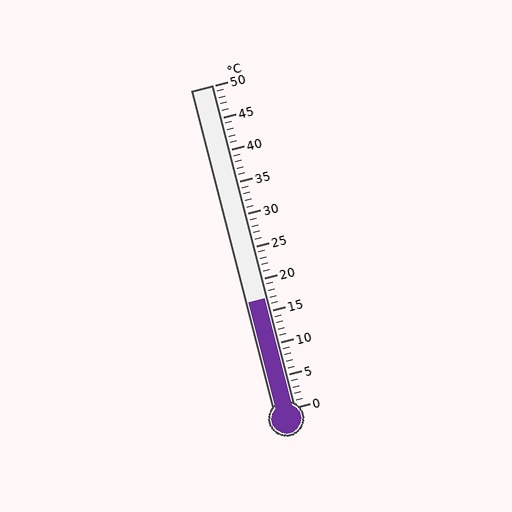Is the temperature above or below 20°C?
The temperature is below 20°C.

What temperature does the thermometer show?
The thermometer shows approximately 17°C.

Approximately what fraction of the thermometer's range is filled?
The thermometer is filled to approximately 35% of its range.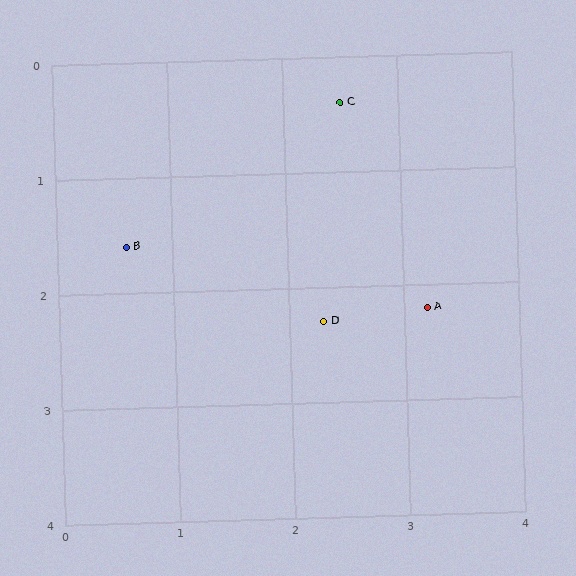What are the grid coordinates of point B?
Point B is at approximately (0.6, 1.6).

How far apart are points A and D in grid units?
Points A and D are about 0.9 grid units apart.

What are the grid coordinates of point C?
Point C is at approximately (2.5, 0.4).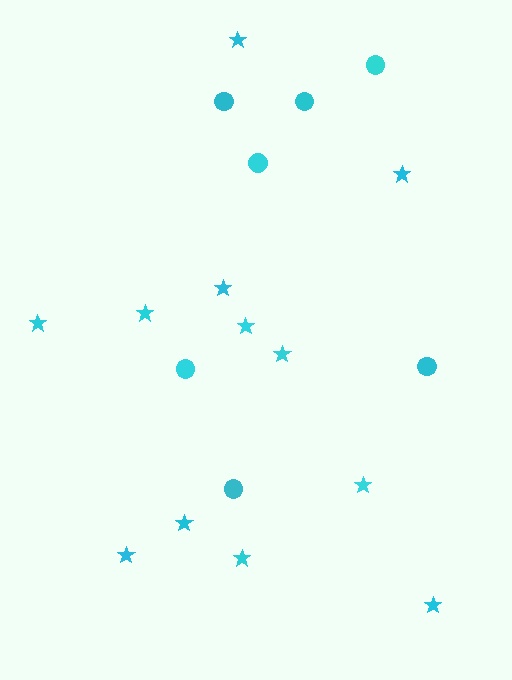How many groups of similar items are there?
There are 2 groups: one group of circles (7) and one group of stars (12).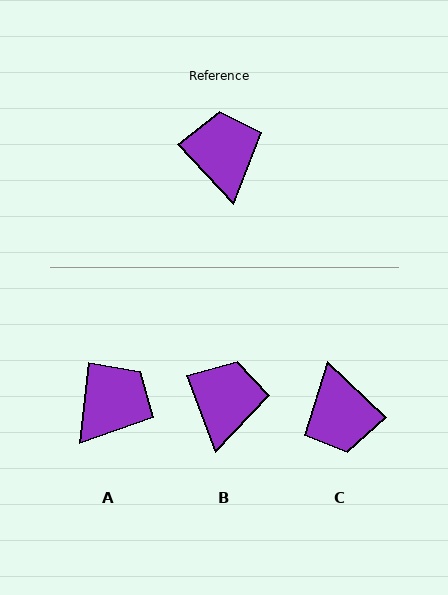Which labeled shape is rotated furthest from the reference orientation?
C, about 176 degrees away.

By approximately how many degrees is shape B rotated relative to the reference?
Approximately 22 degrees clockwise.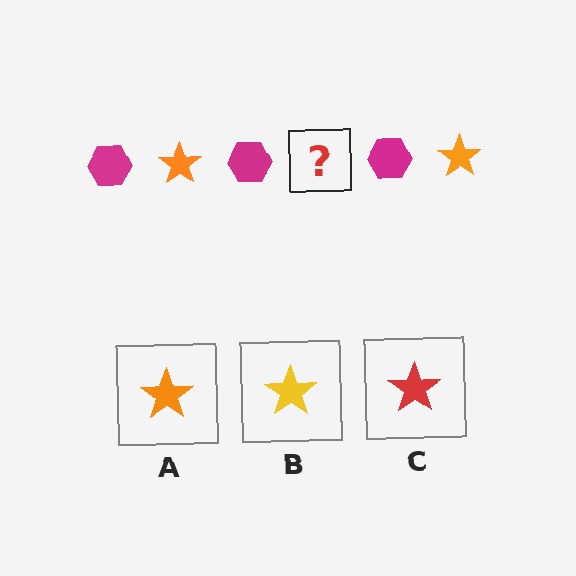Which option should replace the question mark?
Option A.